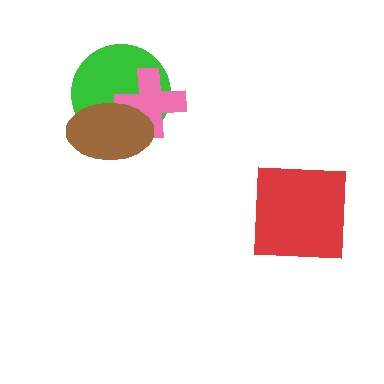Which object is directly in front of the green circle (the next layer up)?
The pink cross is directly in front of the green circle.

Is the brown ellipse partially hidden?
No, no other shape covers it.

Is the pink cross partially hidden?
Yes, it is partially covered by another shape.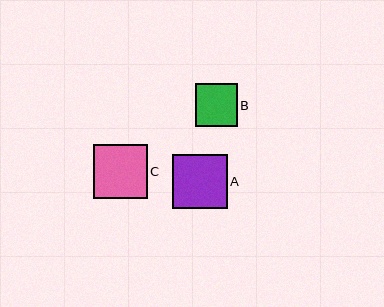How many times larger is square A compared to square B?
Square A is approximately 1.3 times the size of square B.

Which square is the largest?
Square A is the largest with a size of approximately 55 pixels.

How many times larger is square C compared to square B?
Square C is approximately 1.3 times the size of square B.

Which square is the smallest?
Square B is the smallest with a size of approximately 42 pixels.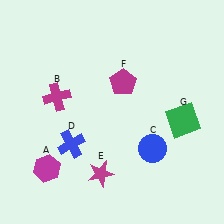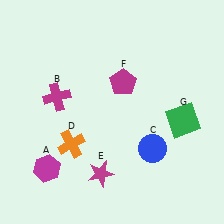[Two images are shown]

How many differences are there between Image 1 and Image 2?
There is 1 difference between the two images.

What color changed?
The cross (D) changed from blue in Image 1 to orange in Image 2.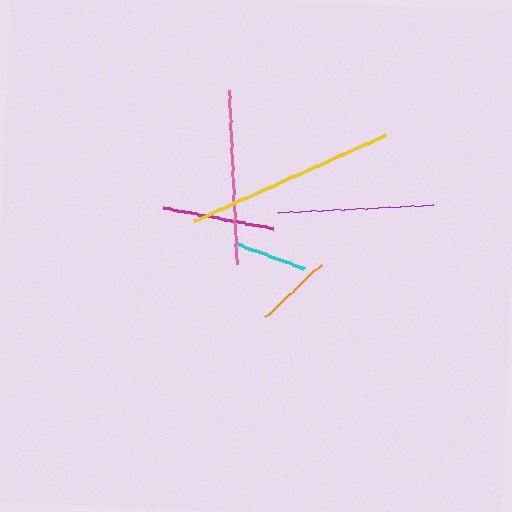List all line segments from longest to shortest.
From longest to shortest: yellow, pink, purple, magenta, orange, cyan.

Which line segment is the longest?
The yellow line is the longest at approximately 211 pixels.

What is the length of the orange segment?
The orange segment is approximately 77 pixels long.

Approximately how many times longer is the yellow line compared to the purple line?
The yellow line is approximately 1.4 times the length of the purple line.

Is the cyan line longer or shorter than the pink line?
The pink line is longer than the cyan line.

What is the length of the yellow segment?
The yellow segment is approximately 211 pixels long.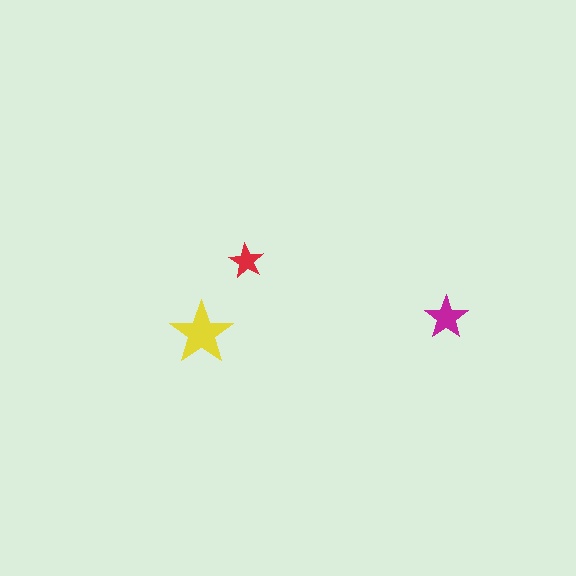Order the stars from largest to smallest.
the yellow one, the magenta one, the red one.